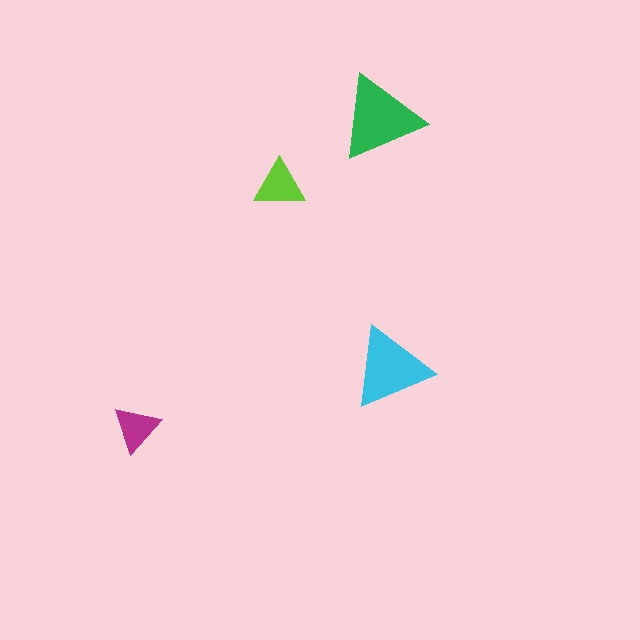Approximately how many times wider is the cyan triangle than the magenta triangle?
About 1.5 times wider.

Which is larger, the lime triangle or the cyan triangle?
The cyan one.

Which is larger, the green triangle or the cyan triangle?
The green one.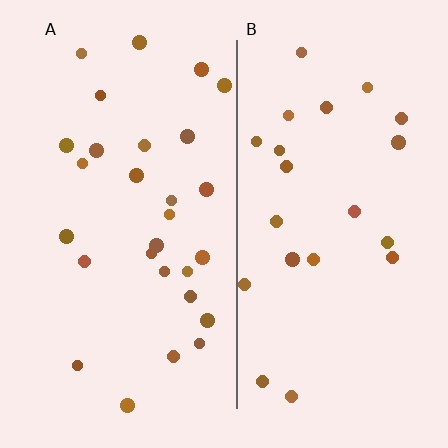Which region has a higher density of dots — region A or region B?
A (the left).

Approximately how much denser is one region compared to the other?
Approximately 1.3× — region A over region B.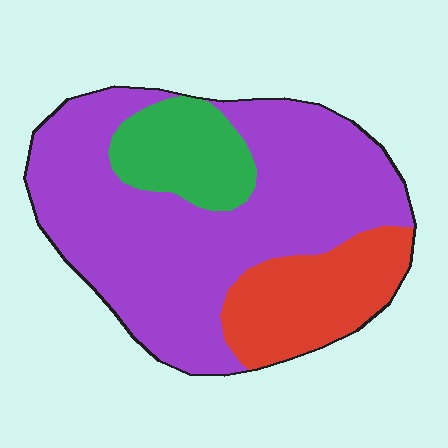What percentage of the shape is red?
Red covers around 20% of the shape.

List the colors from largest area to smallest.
From largest to smallest: purple, red, green.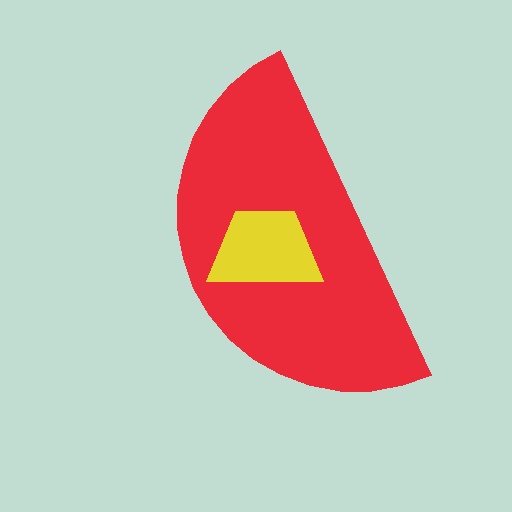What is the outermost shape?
The red semicircle.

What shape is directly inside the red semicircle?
The yellow trapezoid.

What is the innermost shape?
The yellow trapezoid.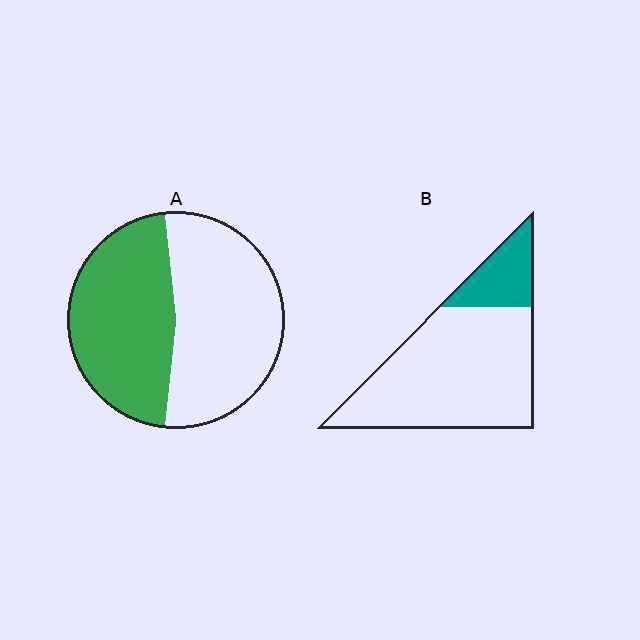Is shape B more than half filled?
No.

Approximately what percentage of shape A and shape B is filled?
A is approximately 45% and B is approximately 20%.